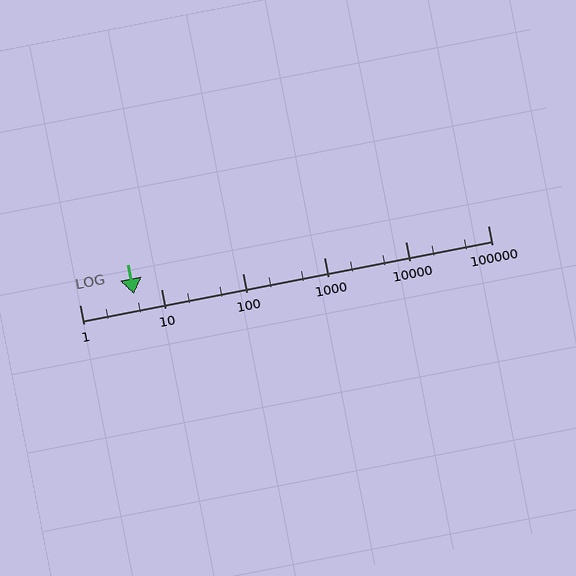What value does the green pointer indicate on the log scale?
The pointer indicates approximately 4.7.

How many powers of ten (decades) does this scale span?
The scale spans 5 decades, from 1 to 100000.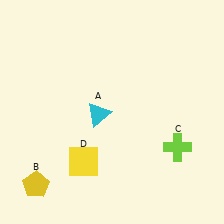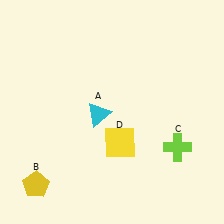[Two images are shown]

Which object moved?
The yellow square (D) moved right.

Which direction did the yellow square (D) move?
The yellow square (D) moved right.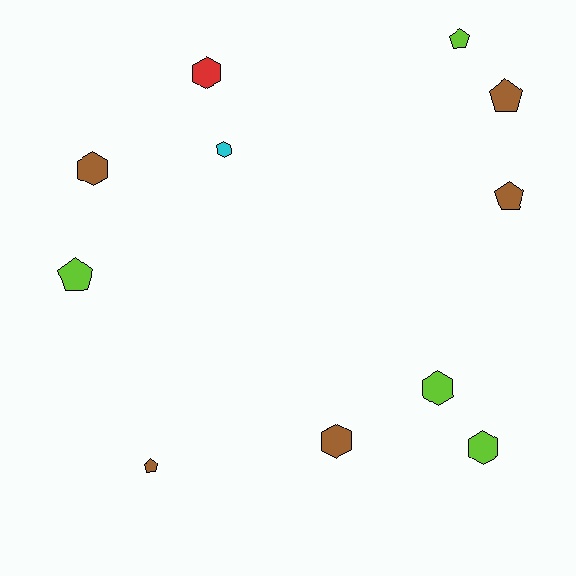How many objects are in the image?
There are 11 objects.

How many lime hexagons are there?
There are 2 lime hexagons.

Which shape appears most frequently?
Hexagon, with 6 objects.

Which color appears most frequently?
Brown, with 5 objects.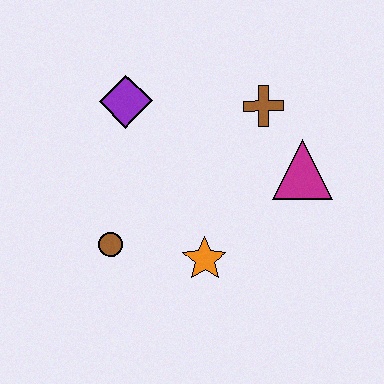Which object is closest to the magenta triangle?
The brown cross is closest to the magenta triangle.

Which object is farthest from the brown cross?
The brown circle is farthest from the brown cross.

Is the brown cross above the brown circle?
Yes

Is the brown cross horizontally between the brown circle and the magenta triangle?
Yes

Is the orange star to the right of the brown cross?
No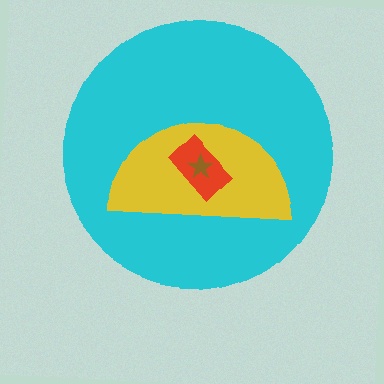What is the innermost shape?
The brown star.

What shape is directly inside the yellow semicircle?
The red rectangle.